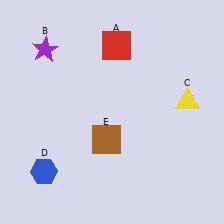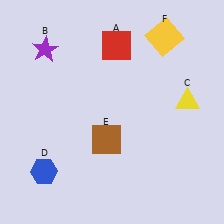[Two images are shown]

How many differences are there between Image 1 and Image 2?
There is 1 difference between the two images.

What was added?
A yellow square (F) was added in Image 2.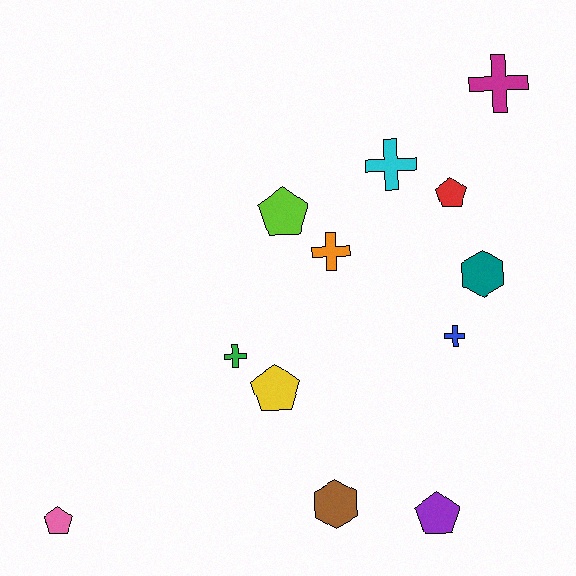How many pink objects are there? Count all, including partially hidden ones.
There is 1 pink object.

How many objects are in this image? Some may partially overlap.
There are 12 objects.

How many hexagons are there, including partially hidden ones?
There are 2 hexagons.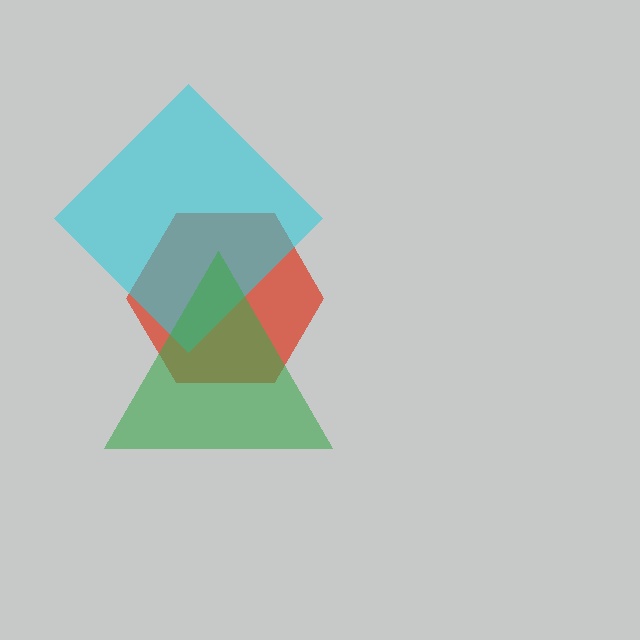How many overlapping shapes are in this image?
There are 3 overlapping shapes in the image.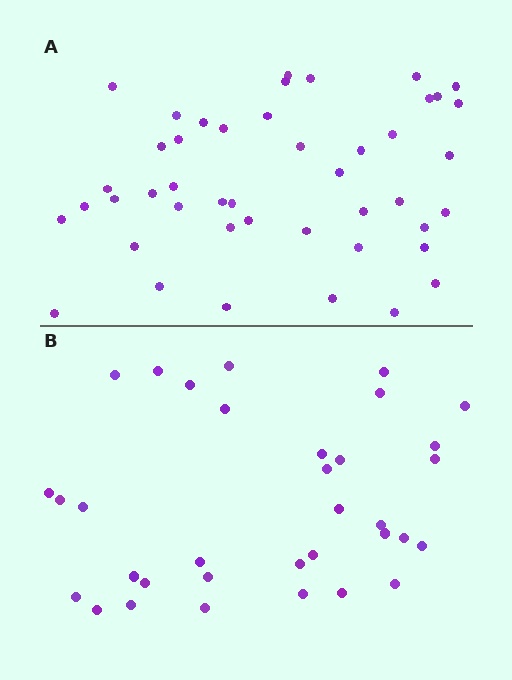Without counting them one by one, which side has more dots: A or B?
Region A (the top region) has more dots.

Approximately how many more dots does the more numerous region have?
Region A has roughly 12 or so more dots than region B.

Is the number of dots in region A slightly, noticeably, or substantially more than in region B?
Region A has noticeably more, but not dramatically so. The ratio is roughly 1.3 to 1.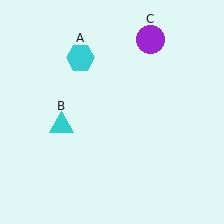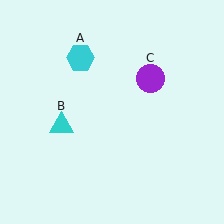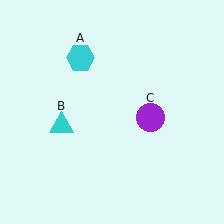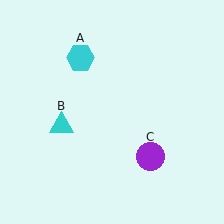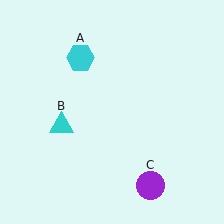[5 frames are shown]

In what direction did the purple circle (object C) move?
The purple circle (object C) moved down.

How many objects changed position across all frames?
1 object changed position: purple circle (object C).